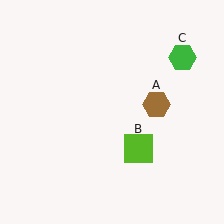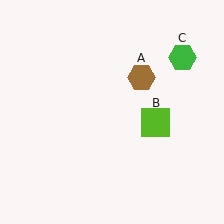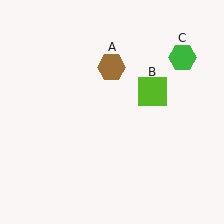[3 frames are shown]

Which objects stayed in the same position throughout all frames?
Green hexagon (object C) remained stationary.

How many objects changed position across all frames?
2 objects changed position: brown hexagon (object A), lime square (object B).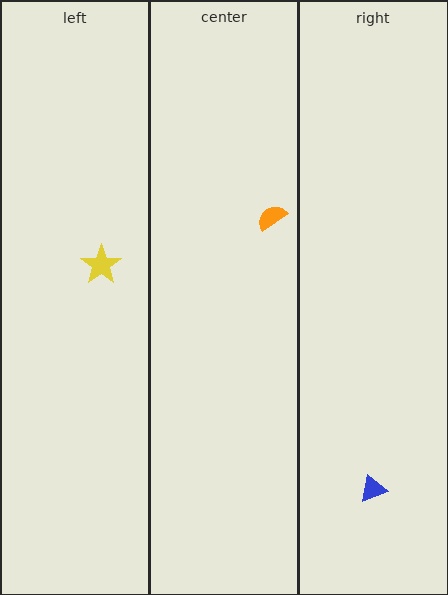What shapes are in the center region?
The orange semicircle.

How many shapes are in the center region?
1.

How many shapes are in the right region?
1.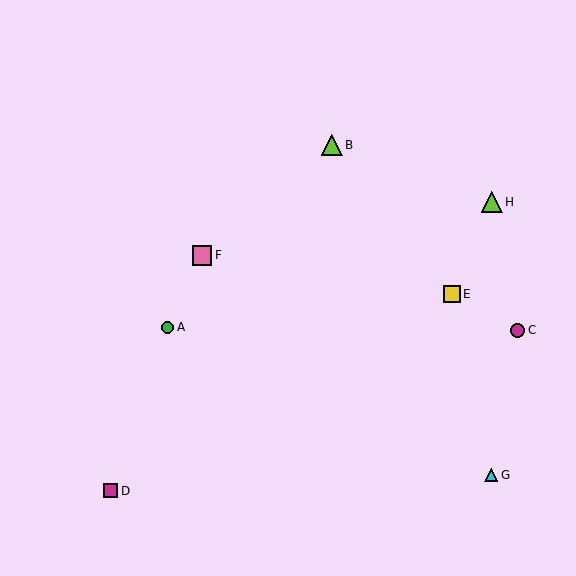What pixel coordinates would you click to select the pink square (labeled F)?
Click at (202, 255) to select the pink square F.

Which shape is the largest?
The lime triangle (labeled B) is the largest.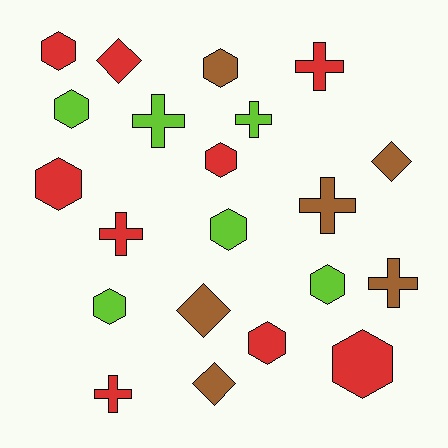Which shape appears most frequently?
Hexagon, with 10 objects.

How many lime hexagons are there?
There are 4 lime hexagons.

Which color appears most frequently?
Red, with 9 objects.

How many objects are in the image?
There are 21 objects.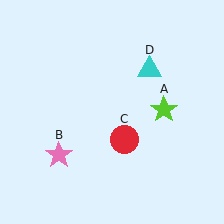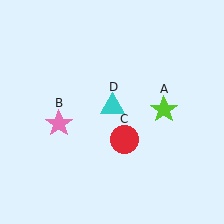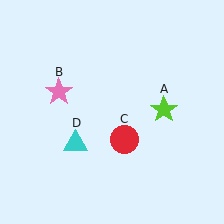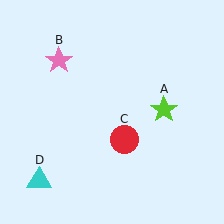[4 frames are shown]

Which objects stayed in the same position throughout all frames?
Lime star (object A) and red circle (object C) remained stationary.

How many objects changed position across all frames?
2 objects changed position: pink star (object B), cyan triangle (object D).